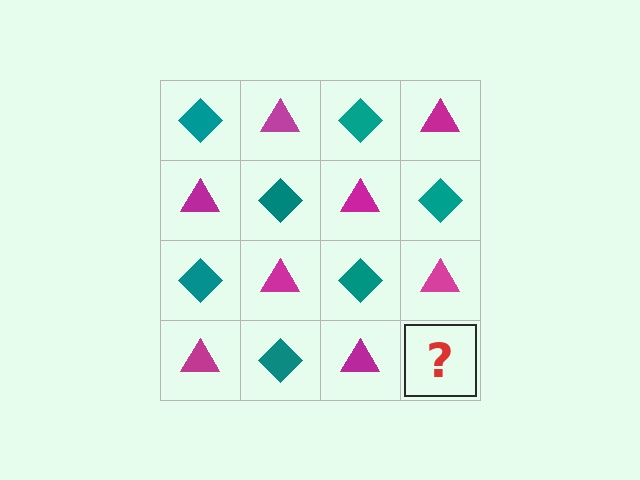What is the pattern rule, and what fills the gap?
The rule is that it alternates teal diamond and magenta triangle in a checkerboard pattern. The gap should be filled with a teal diamond.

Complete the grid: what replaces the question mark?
The question mark should be replaced with a teal diamond.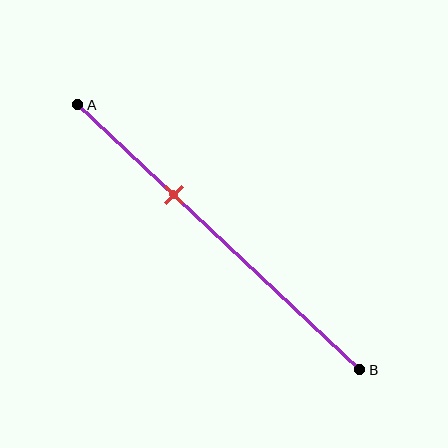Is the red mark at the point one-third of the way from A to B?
Yes, the mark is approximately at the one-third point.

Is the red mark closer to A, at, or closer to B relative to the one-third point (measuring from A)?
The red mark is approximately at the one-third point of segment AB.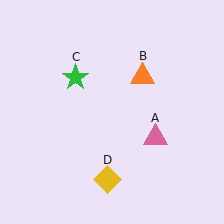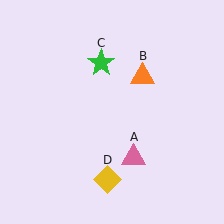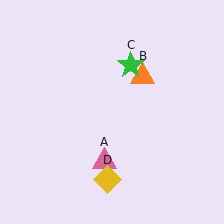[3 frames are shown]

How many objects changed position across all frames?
2 objects changed position: pink triangle (object A), green star (object C).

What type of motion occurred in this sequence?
The pink triangle (object A), green star (object C) rotated clockwise around the center of the scene.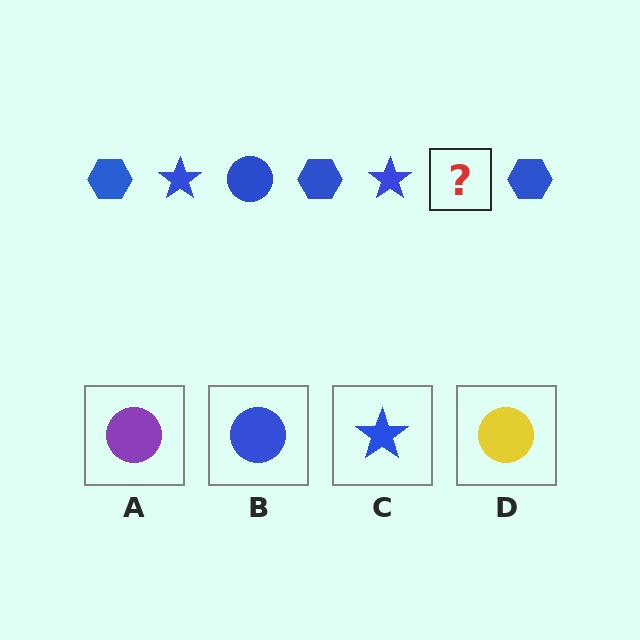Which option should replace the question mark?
Option B.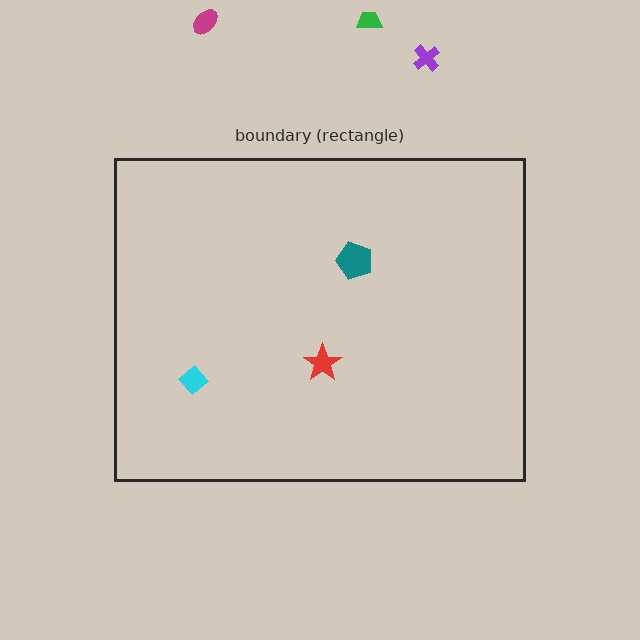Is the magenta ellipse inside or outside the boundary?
Outside.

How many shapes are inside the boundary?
3 inside, 3 outside.